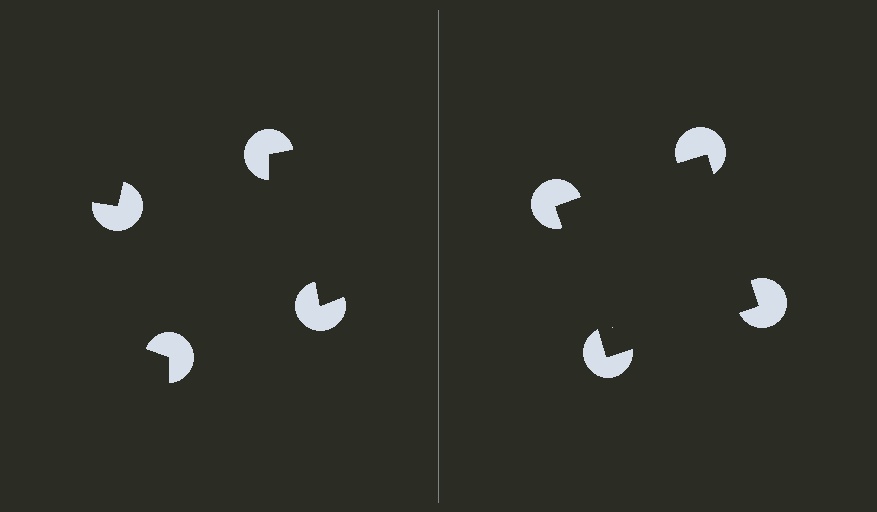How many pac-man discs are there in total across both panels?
8 — 4 on each side.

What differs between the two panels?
The pac-man discs are positioned identically on both sides; only the wedge orientations differ. On the right they align to a square; on the left they are misaligned.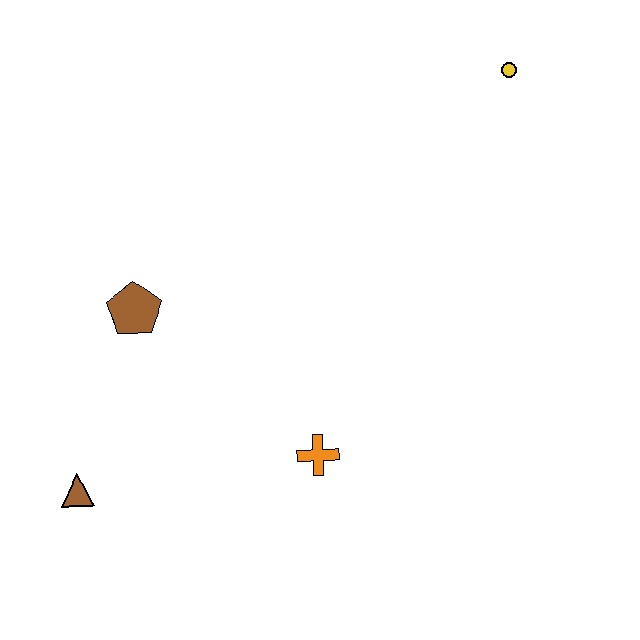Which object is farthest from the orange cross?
The yellow circle is farthest from the orange cross.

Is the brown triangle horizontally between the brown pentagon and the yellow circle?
No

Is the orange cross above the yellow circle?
No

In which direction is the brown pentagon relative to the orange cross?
The brown pentagon is to the left of the orange cross.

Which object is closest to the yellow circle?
The orange cross is closest to the yellow circle.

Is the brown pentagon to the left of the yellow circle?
Yes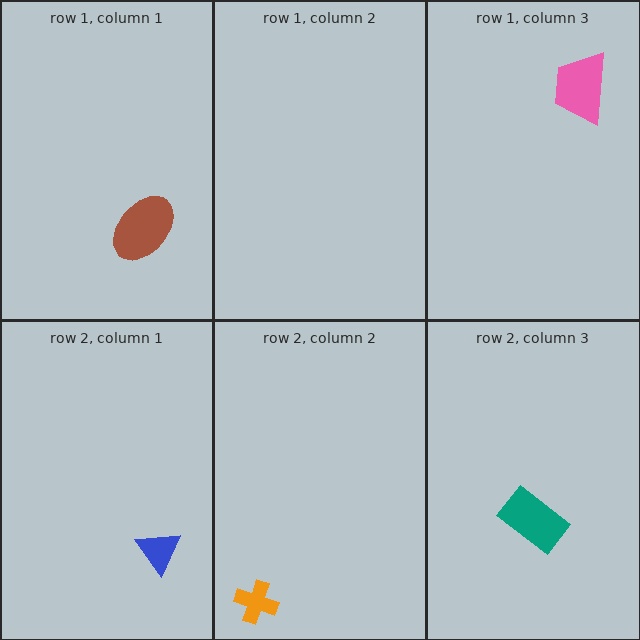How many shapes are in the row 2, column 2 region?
1.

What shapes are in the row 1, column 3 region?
The pink trapezoid.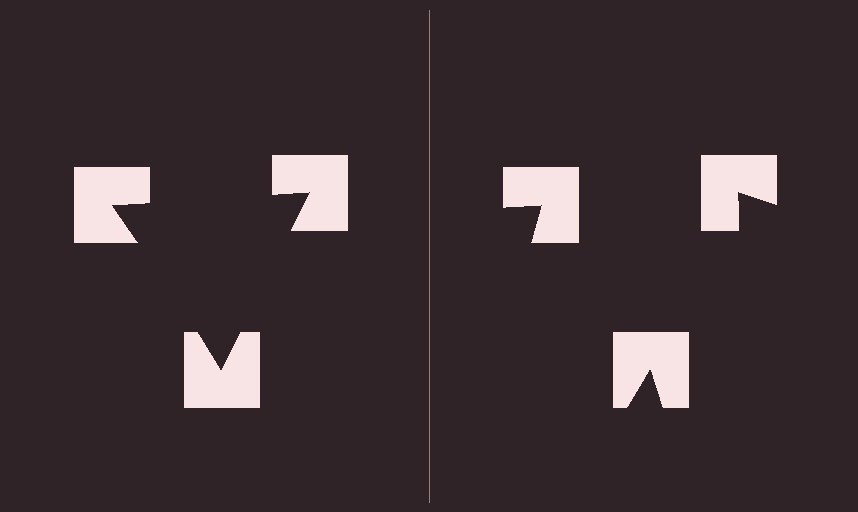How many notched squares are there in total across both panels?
6 — 3 on each side.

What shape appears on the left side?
An illusory triangle.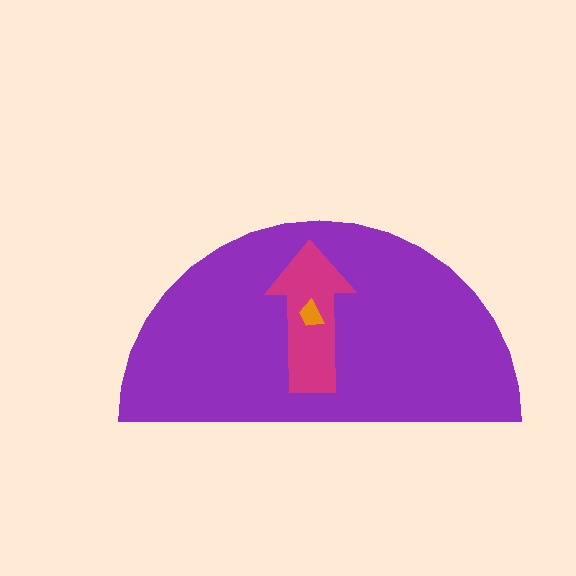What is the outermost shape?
The purple semicircle.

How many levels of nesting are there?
3.